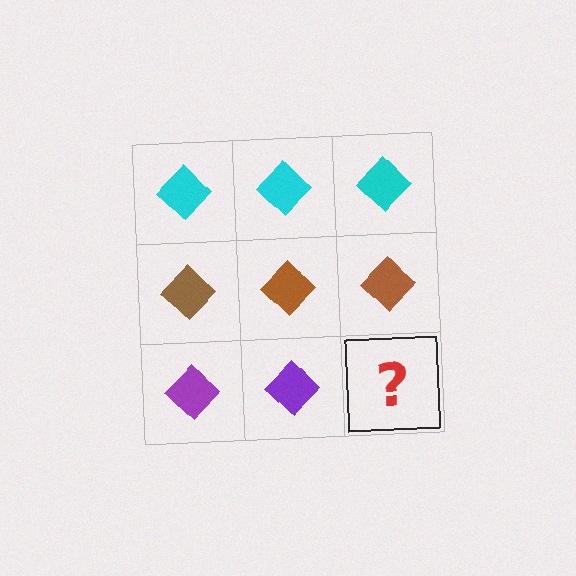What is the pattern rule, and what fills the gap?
The rule is that each row has a consistent color. The gap should be filled with a purple diamond.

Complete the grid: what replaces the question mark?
The question mark should be replaced with a purple diamond.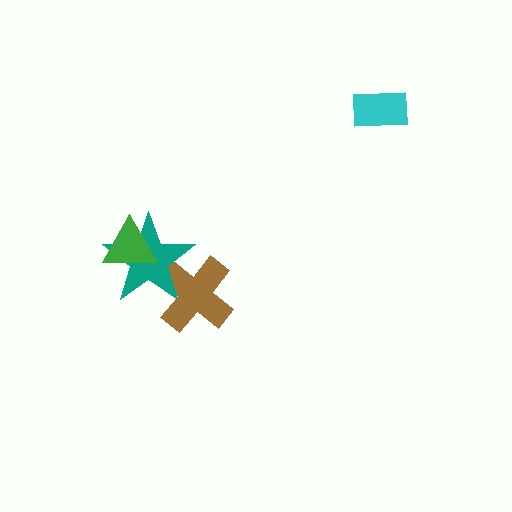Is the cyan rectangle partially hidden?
No, no other shape covers it.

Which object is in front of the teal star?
The green triangle is in front of the teal star.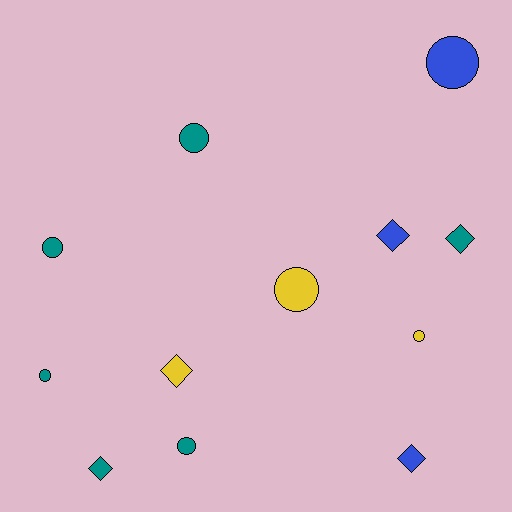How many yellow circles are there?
There are 2 yellow circles.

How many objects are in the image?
There are 12 objects.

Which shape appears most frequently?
Circle, with 7 objects.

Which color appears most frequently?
Teal, with 6 objects.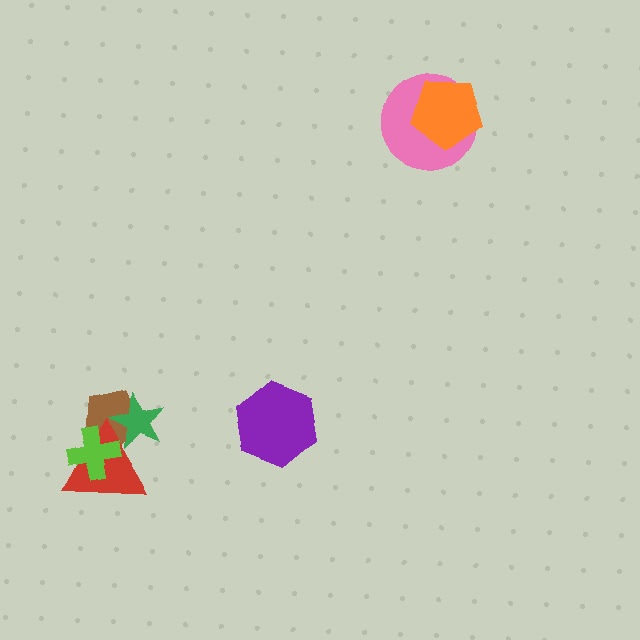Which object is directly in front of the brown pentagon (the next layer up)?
The red triangle is directly in front of the brown pentagon.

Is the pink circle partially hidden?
Yes, it is partially covered by another shape.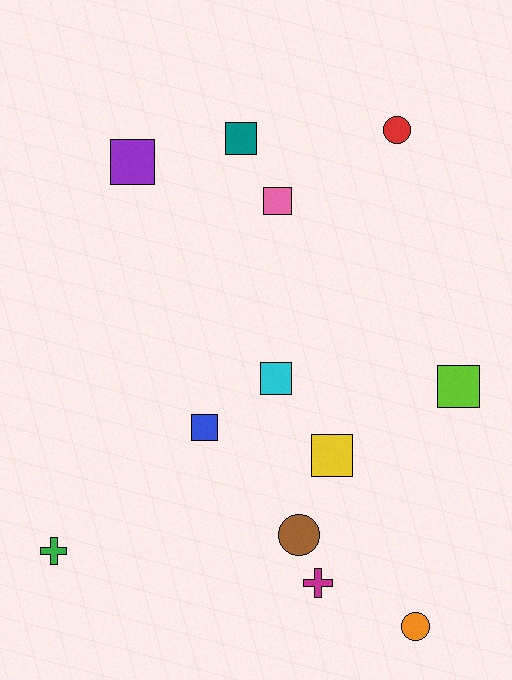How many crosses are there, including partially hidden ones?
There are 2 crosses.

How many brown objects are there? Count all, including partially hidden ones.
There is 1 brown object.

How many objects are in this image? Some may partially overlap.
There are 12 objects.